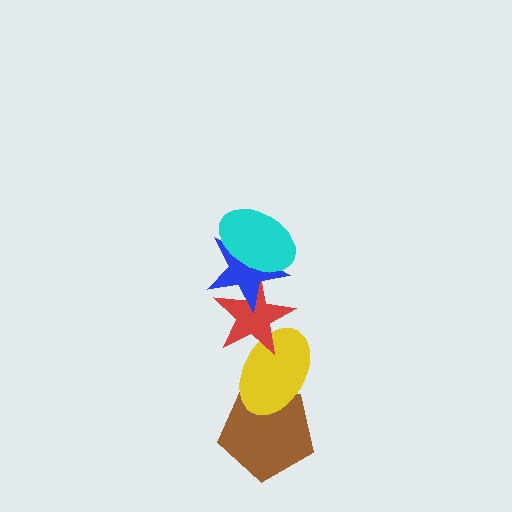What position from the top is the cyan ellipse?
The cyan ellipse is 1st from the top.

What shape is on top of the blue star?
The cyan ellipse is on top of the blue star.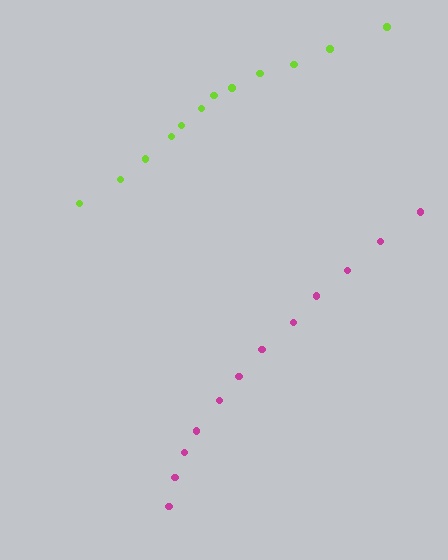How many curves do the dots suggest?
There are 2 distinct paths.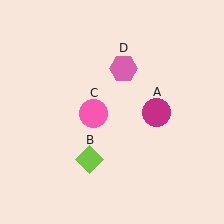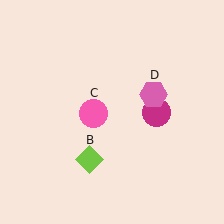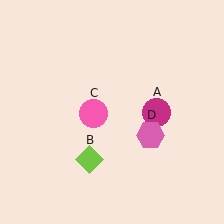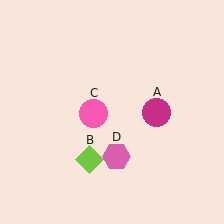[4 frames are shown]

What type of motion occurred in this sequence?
The pink hexagon (object D) rotated clockwise around the center of the scene.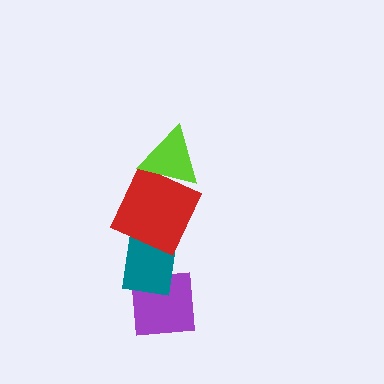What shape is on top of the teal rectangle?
The red square is on top of the teal rectangle.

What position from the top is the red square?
The red square is 2nd from the top.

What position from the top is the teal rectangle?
The teal rectangle is 3rd from the top.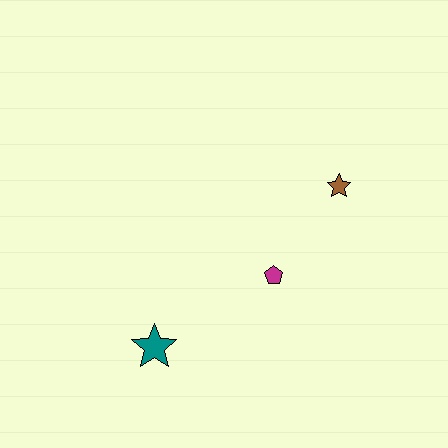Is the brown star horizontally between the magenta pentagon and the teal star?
No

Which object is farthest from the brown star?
The teal star is farthest from the brown star.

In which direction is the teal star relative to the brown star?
The teal star is to the left of the brown star.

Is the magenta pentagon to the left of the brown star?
Yes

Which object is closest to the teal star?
The magenta pentagon is closest to the teal star.